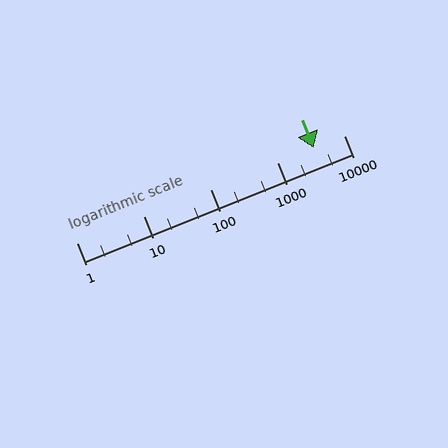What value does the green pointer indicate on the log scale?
The pointer indicates approximately 3500.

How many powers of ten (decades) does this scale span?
The scale spans 4 decades, from 1 to 10000.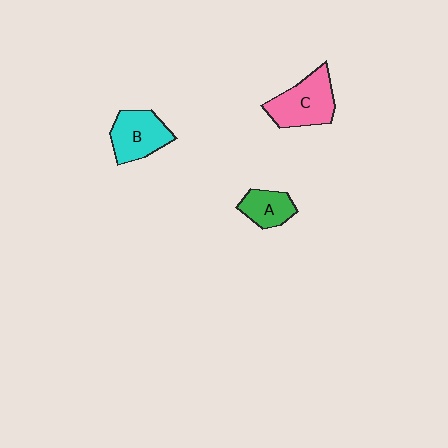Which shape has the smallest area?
Shape A (green).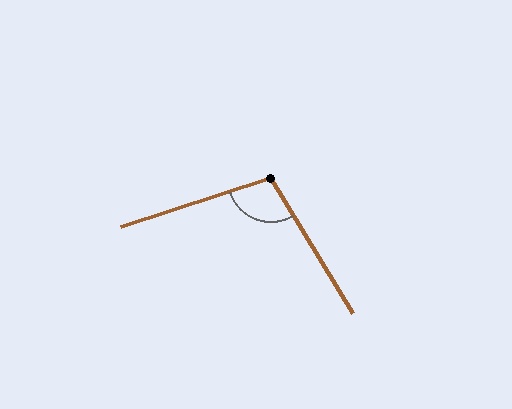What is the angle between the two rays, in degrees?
Approximately 103 degrees.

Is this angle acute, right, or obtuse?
It is obtuse.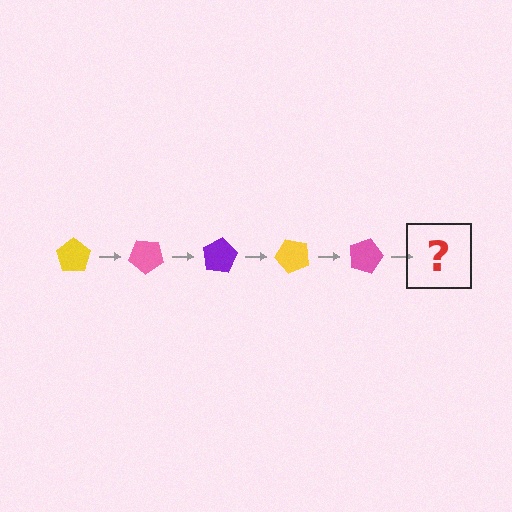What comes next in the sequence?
The next element should be a purple pentagon, rotated 200 degrees from the start.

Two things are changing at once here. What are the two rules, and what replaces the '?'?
The two rules are that it rotates 40 degrees each step and the color cycles through yellow, pink, and purple. The '?' should be a purple pentagon, rotated 200 degrees from the start.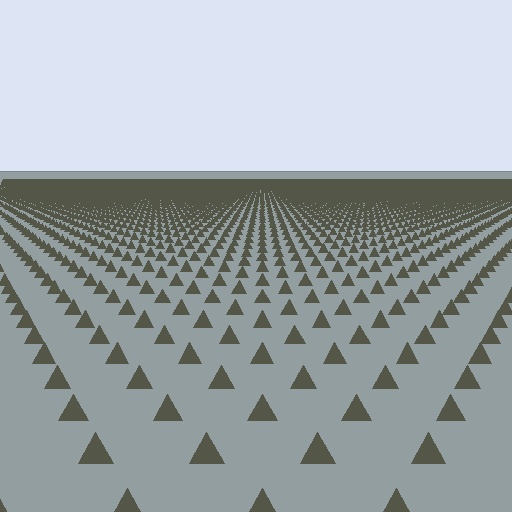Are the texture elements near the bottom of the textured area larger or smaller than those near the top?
Larger. Near the bottom, elements are closer to the viewer and appear at a bigger on-screen size.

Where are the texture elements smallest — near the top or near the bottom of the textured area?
Near the top.